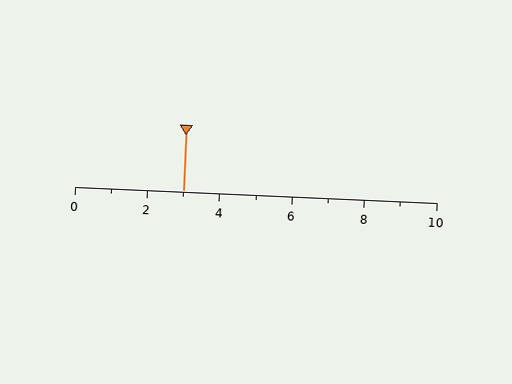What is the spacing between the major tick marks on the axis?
The major ticks are spaced 2 apart.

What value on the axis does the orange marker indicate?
The marker indicates approximately 3.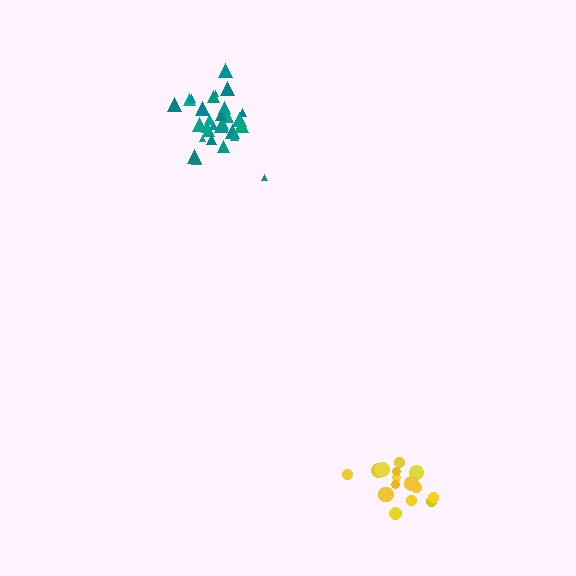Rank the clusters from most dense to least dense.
teal, yellow.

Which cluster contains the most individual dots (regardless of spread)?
Teal (33).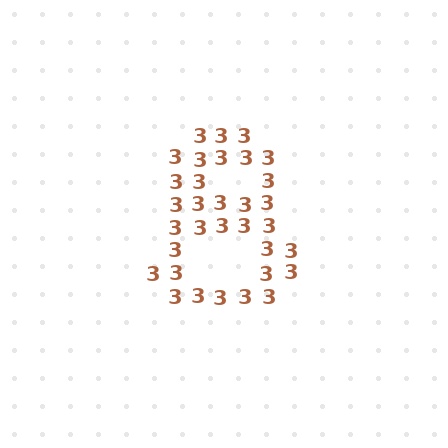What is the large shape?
The large shape is the digit 8.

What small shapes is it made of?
It is made of small digit 3's.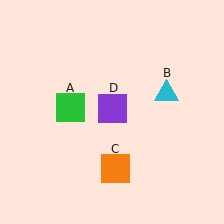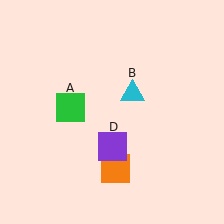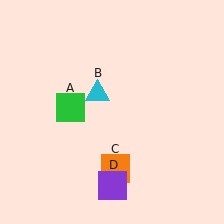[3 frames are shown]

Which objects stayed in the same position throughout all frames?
Green square (object A) and orange square (object C) remained stationary.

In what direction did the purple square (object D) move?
The purple square (object D) moved down.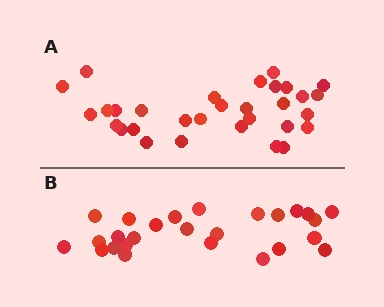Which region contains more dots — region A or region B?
Region A (the top region) has more dots.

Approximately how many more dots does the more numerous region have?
Region A has about 5 more dots than region B.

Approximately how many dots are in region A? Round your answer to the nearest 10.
About 30 dots. (The exact count is 31, which rounds to 30.)